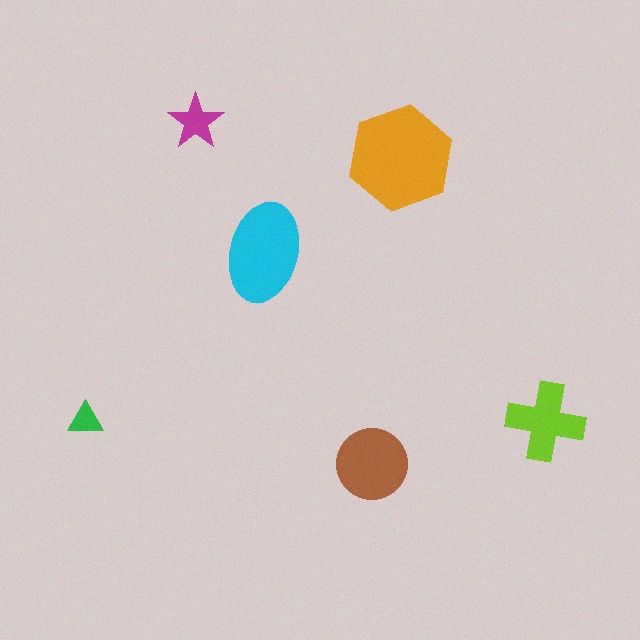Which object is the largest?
The orange hexagon.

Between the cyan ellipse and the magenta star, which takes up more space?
The cyan ellipse.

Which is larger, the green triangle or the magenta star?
The magenta star.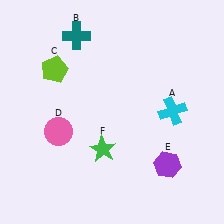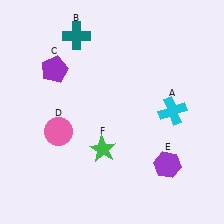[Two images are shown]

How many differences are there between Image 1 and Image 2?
There is 1 difference between the two images.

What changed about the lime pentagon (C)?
In Image 1, C is lime. In Image 2, it changed to purple.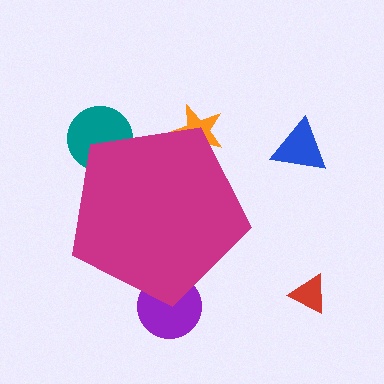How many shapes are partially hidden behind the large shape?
3 shapes are partially hidden.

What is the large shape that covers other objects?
A magenta pentagon.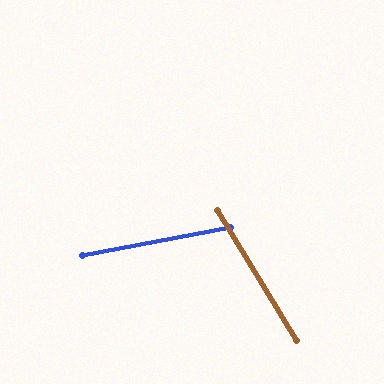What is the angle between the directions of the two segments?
Approximately 69 degrees.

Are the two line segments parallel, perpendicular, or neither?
Neither parallel nor perpendicular — they differ by about 69°.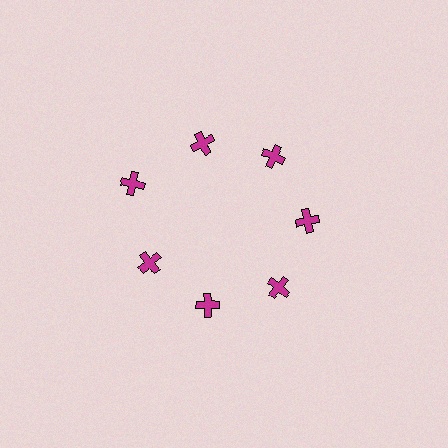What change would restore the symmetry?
The symmetry would be restored by moving it inward, back onto the ring so that all 7 crosses sit at equal angles and equal distance from the center.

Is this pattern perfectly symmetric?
No. The 7 magenta crosses are arranged in a ring, but one element near the 10 o'clock position is pushed outward from the center, breaking the 7-fold rotational symmetry.